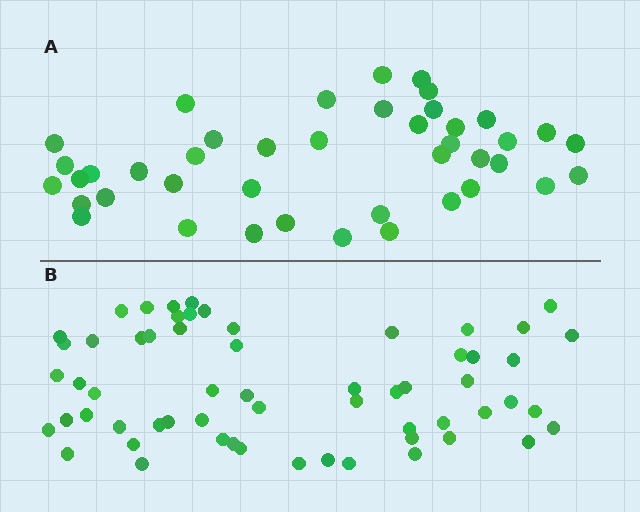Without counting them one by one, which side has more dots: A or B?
Region B (the bottom region) has more dots.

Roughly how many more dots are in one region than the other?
Region B has approximately 20 more dots than region A.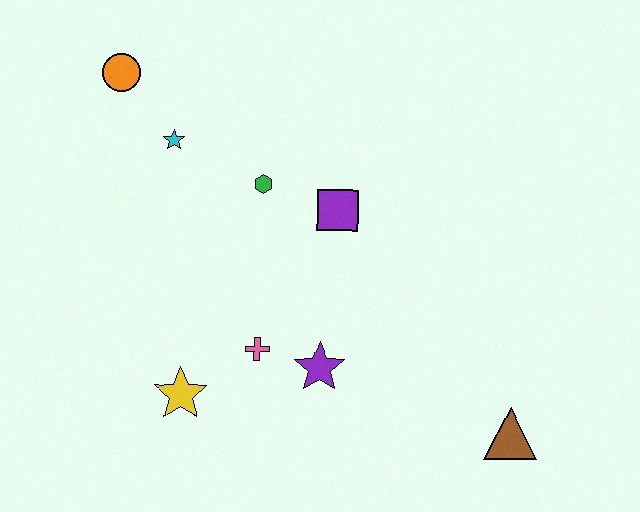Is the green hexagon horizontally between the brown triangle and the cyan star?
Yes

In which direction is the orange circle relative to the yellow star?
The orange circle is above the yellow star.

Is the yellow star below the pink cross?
Yes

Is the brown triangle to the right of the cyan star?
Yes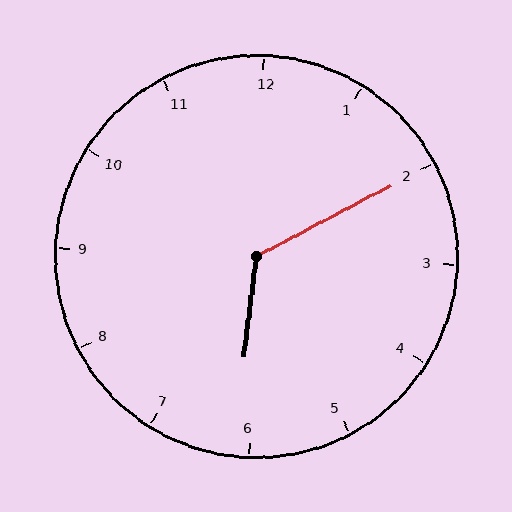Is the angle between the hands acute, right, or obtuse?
It is obtuse.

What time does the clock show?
6:10.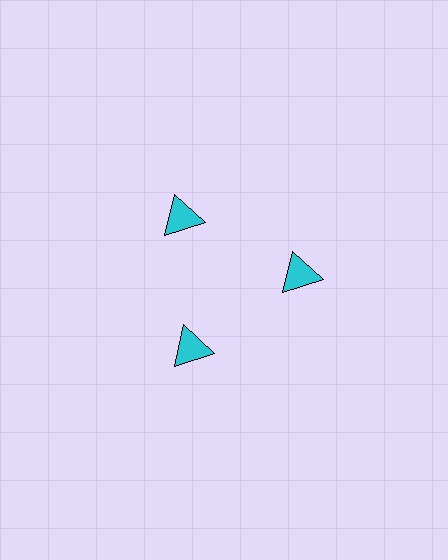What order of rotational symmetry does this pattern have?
This pattern has 3-fold rotational symmetry.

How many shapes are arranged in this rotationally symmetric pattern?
There are 3 shapes, arranged in 3 groups of 1.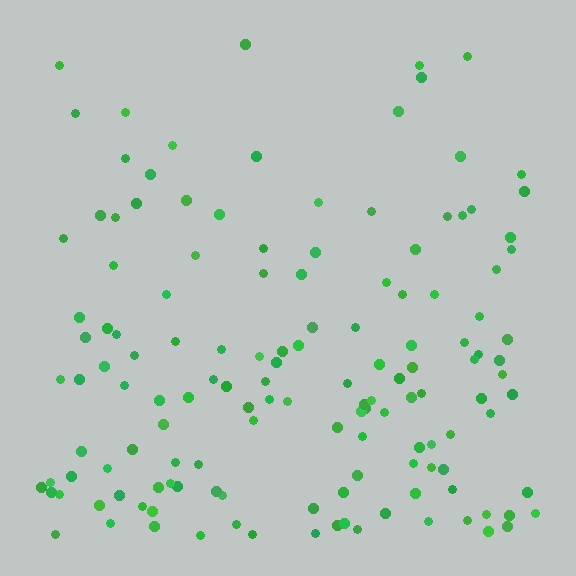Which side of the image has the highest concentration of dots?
The bottom.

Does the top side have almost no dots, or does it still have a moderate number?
Still a moderate number, just noticeably fewer than the bottom.